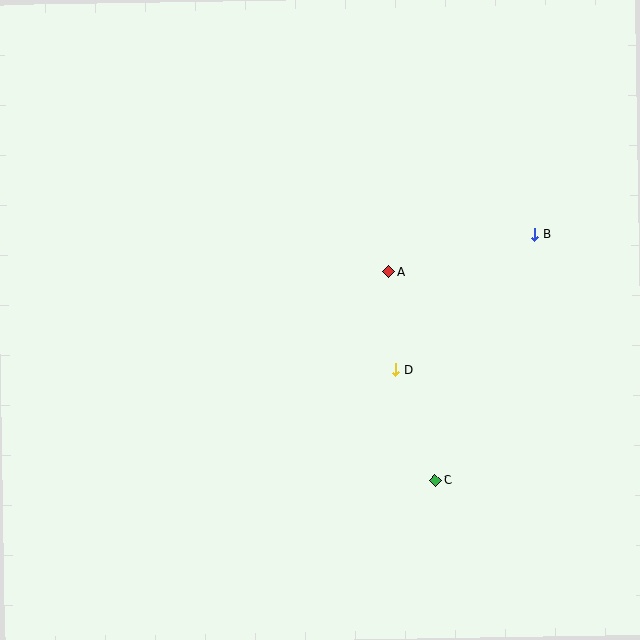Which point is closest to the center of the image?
Point A at (389, 272) is closest to the center.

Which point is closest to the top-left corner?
Point A is closest to the top-left corner.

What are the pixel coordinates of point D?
Point D is at (396, 370).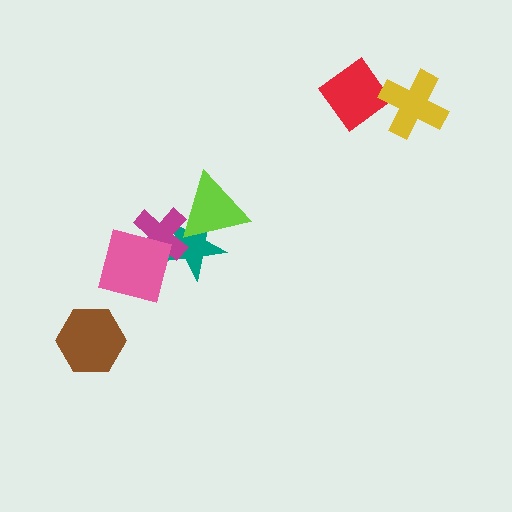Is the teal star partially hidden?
Yes, it is partially covered by another shape.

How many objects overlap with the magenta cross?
3 objects overlap with the magenta cross.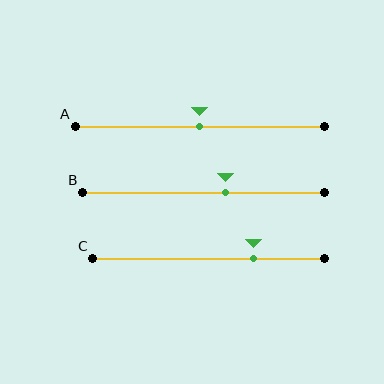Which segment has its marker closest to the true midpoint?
Segment A has its marker closest to the true midpoint.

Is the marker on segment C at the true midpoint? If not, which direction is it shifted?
No, the marker on segment C is shifted to the right by about 20% of the segment length.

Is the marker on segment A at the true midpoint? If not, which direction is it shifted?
Yes, the marker on segment A is at the true midpoint.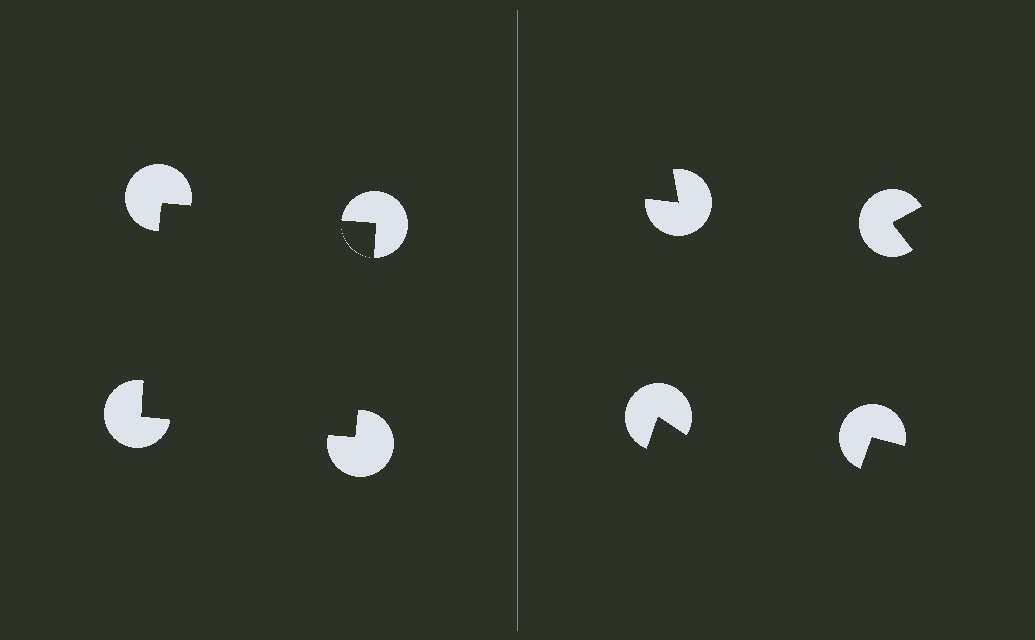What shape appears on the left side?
An illusory square.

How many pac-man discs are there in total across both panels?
8 — 4 on each side.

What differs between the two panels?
The pac-man discs are positioned identically on both sides; only the wedge orientations differ. On the left they align to a square; on the right they are misaligned.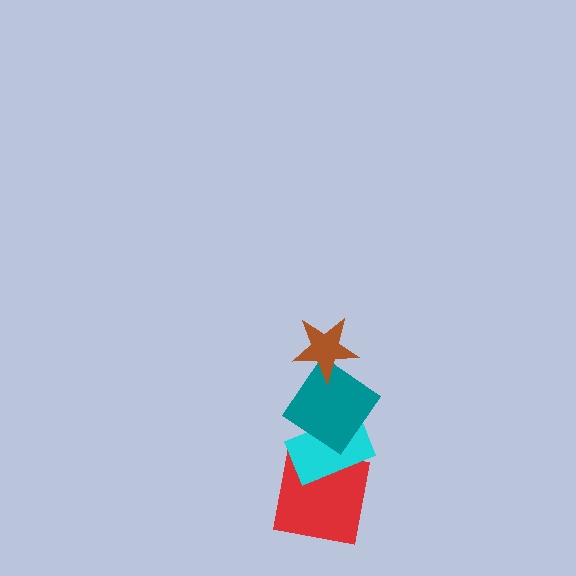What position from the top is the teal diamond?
The teal diamond is 2nd from the top.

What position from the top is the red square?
The red square is 4th from the top.